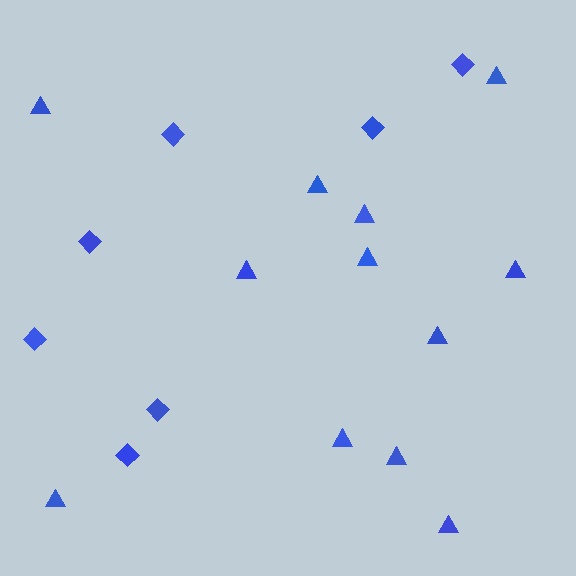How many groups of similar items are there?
There are 2 groups: one group of diamonds (7) and one group of triangles (12).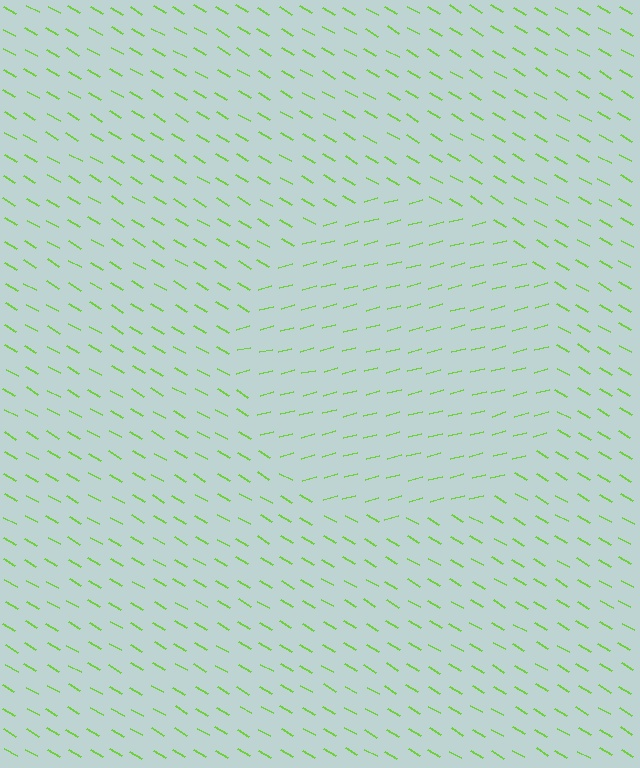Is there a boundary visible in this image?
Yes, there is a texture boundary formed by a change in line orientation.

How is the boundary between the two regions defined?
The boundary is defined purely by a change in line orientation (approximately 45 degrees difference). All lines are the same color and thickness.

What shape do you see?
I see a circle.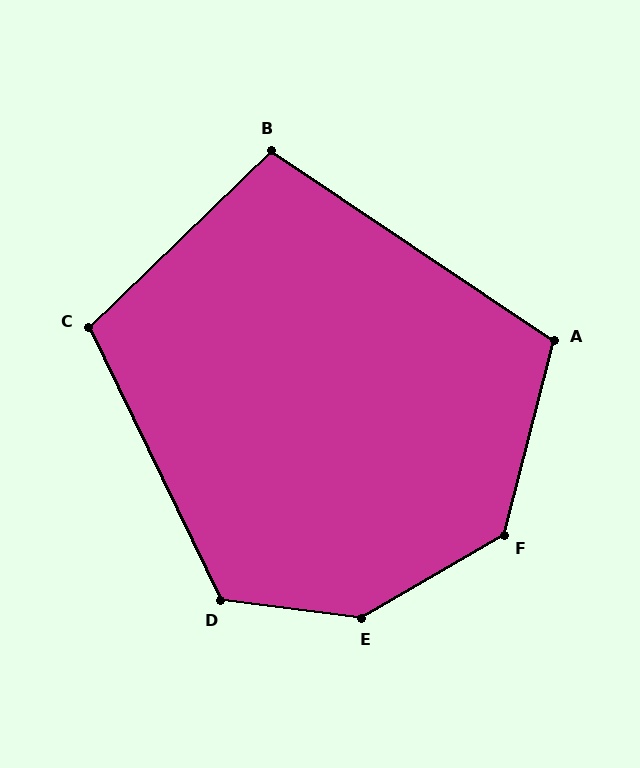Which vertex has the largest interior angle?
E, at approximately 142 degrees.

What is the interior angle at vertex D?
Approximately 123 degrees (obtuse).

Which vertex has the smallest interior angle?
B, at approximately 102 degrees.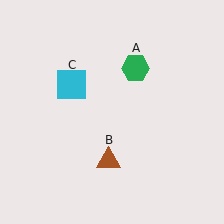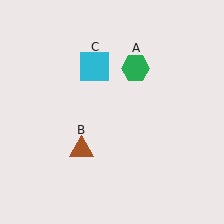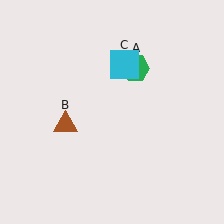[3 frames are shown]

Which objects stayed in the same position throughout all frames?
Green hexagon (object A) remained stationary.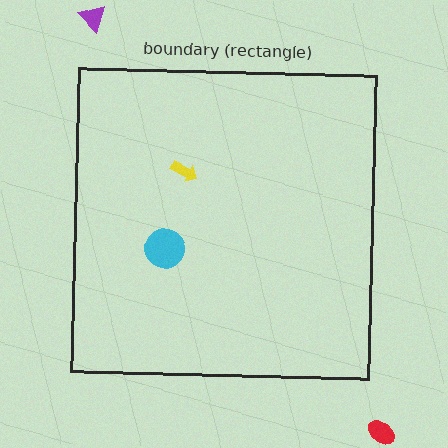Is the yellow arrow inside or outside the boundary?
Inside.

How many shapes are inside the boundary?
2 inside, 2 outside.